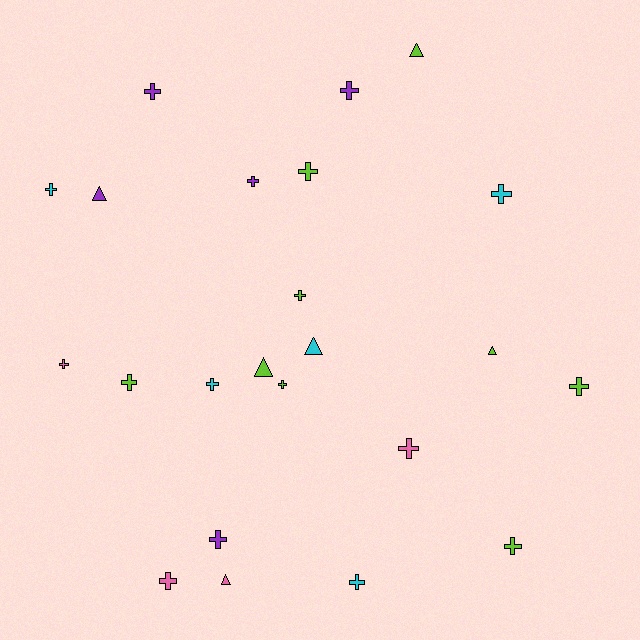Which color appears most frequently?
Lime, with 9 objects.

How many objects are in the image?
There are 23 objects.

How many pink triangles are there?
There is 1 pink triangle.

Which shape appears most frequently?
Cross, with 17 objects.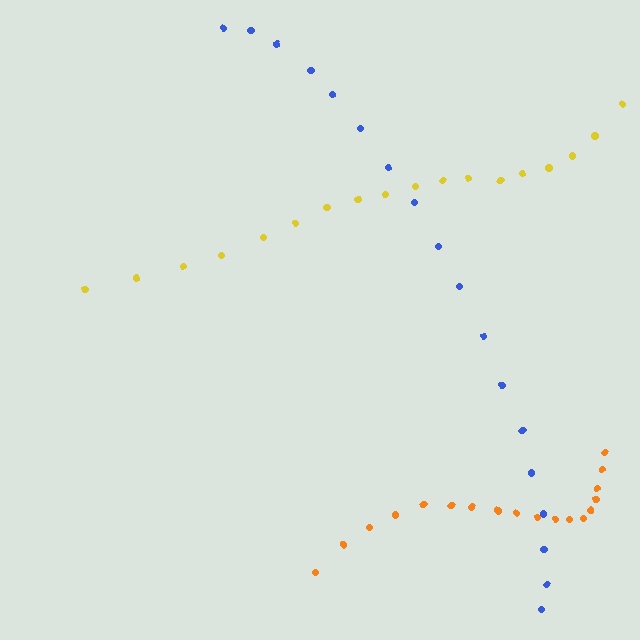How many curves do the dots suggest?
There are 3 distinct paths.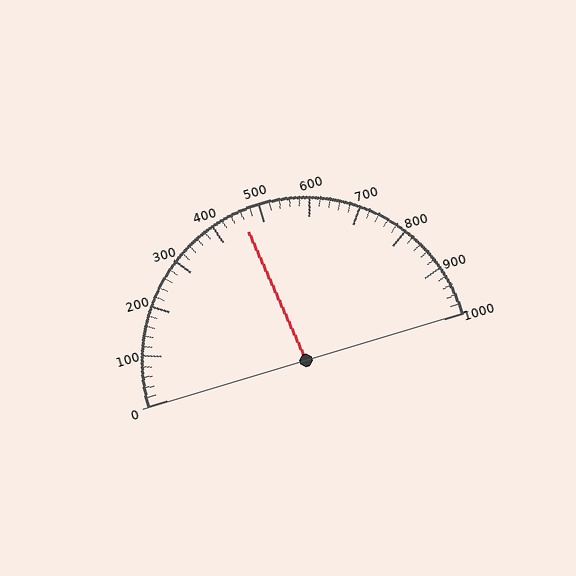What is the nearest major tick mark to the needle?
The nearest major tick mark is 500.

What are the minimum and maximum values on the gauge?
The gauge ranges from 0 to 1000.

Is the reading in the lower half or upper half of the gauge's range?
The reading is in the lower half of the range (0 to 1000).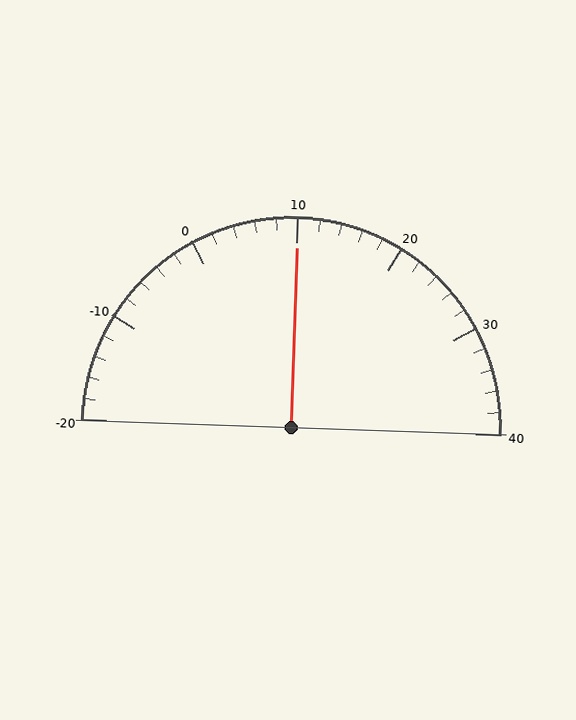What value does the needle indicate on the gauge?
The needle indicates approximately 10.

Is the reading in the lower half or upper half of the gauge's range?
The reading is in the upper half of the range (-20 to 40).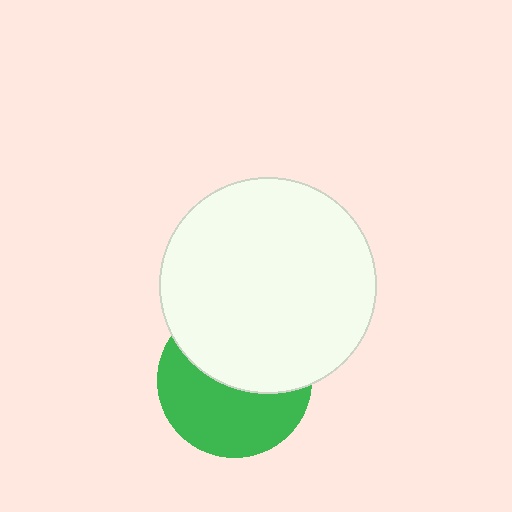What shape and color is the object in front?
The object in front is a white circle.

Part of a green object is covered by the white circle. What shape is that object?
It is a circle.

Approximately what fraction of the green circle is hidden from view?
Roughly 48% of the green circle is hidden behind the white circle.